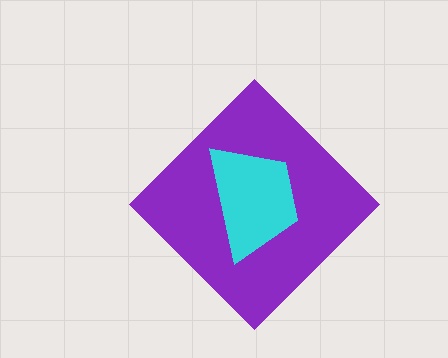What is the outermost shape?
The purple diamond.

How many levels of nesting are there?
2.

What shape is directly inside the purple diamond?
The cyan trapezoid.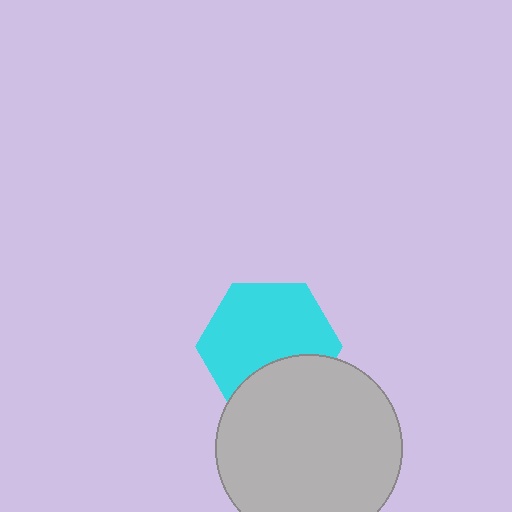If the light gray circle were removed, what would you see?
You would see the complete cyan hexagon.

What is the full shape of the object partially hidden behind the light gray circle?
The partially hidden object is a cyan hexagon.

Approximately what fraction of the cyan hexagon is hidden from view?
Roughly 30% of the cyan hexagon is hidden behind the light gray circle.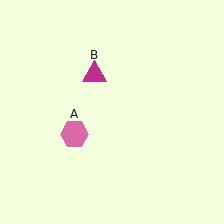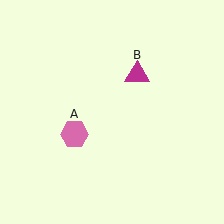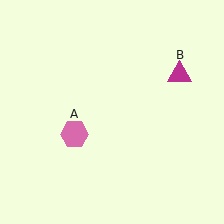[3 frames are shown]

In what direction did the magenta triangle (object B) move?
The magenta triangle (object B) moved right.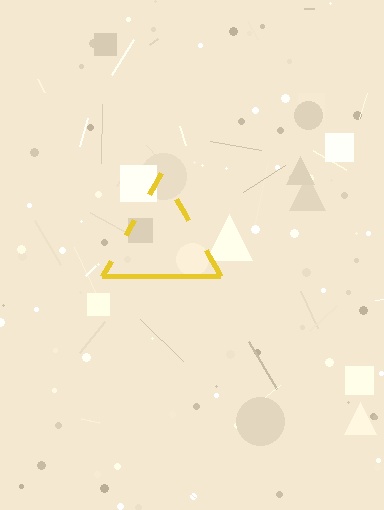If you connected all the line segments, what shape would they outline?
They would outline a triangle.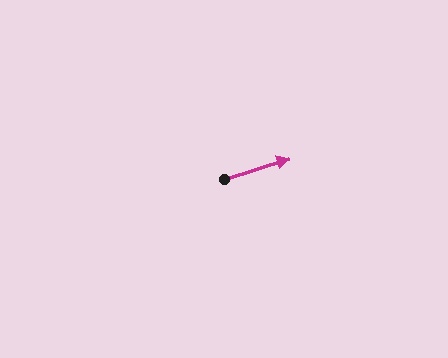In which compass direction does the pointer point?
East.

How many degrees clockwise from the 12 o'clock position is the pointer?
Approximately 73 degrees.